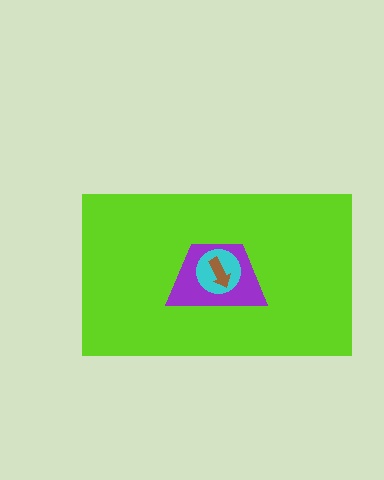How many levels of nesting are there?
4.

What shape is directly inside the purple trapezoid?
The cyan circle.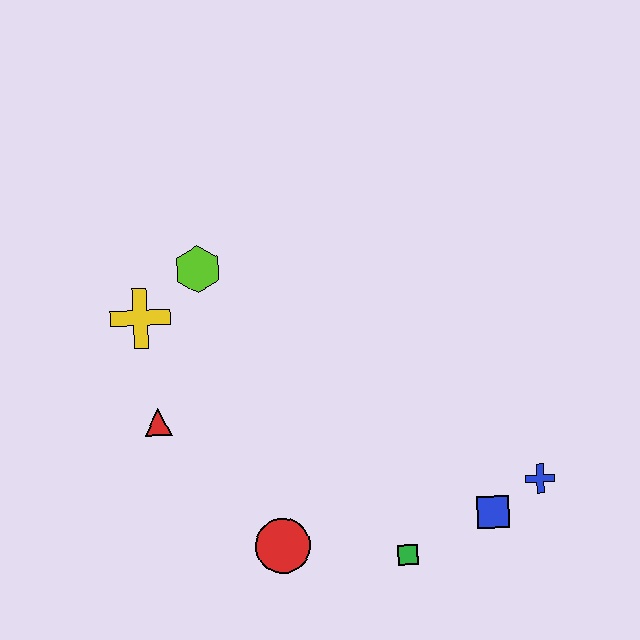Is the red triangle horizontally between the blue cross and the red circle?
No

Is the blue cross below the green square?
No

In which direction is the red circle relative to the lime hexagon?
The red circle is below the lime hexagon.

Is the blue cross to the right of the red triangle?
Yes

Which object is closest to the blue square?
The blue cross is closest to the blue square.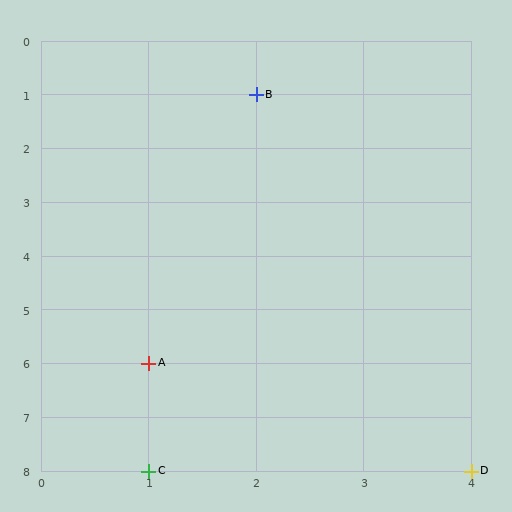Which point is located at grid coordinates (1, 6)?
Point A is at (1, 6).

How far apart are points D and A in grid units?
Points D and A are 3 columns and 2 rows apart (about 3.6 grid units diagonally).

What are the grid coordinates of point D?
Point D is at grid coordinates (4, 8).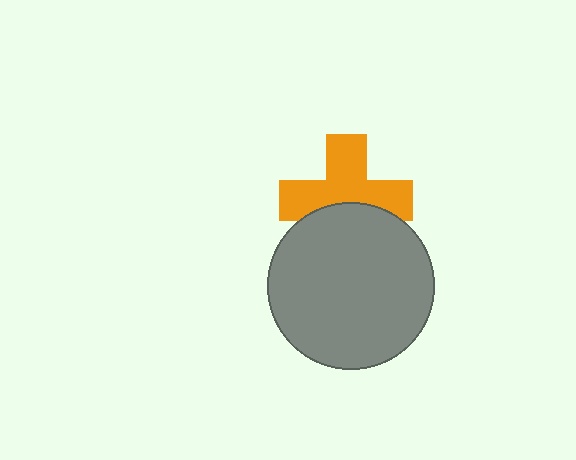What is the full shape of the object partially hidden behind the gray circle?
The partially hidden object is an orange cross.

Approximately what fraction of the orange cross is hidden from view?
Roughly 35% of the orange cross is hidden behind the gray circle.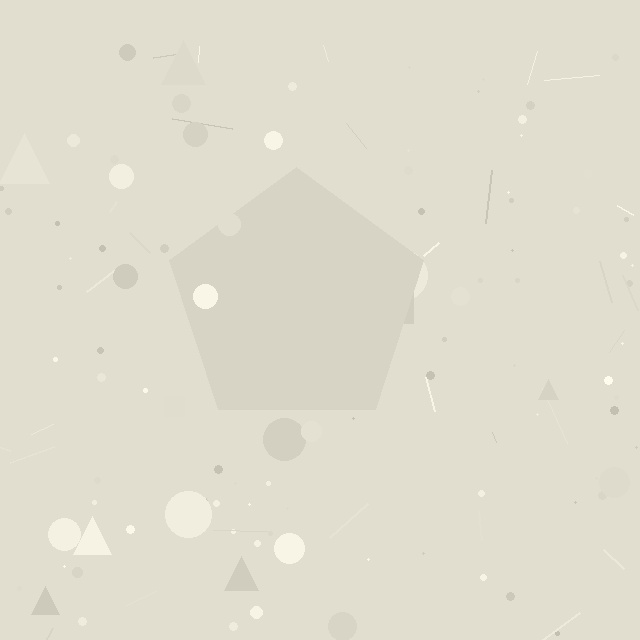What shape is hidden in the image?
A pentagon is hidden in the image.